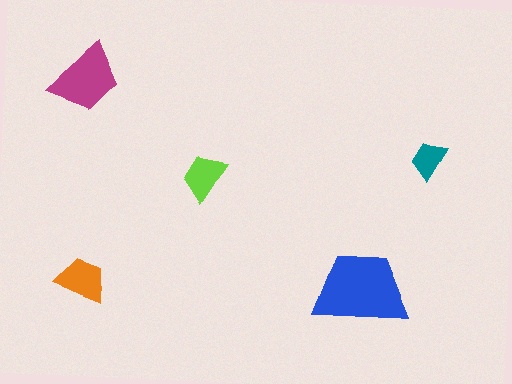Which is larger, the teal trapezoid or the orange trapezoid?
The orange one.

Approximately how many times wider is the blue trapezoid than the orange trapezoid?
About 2 times wider.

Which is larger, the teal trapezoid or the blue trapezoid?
The blue one.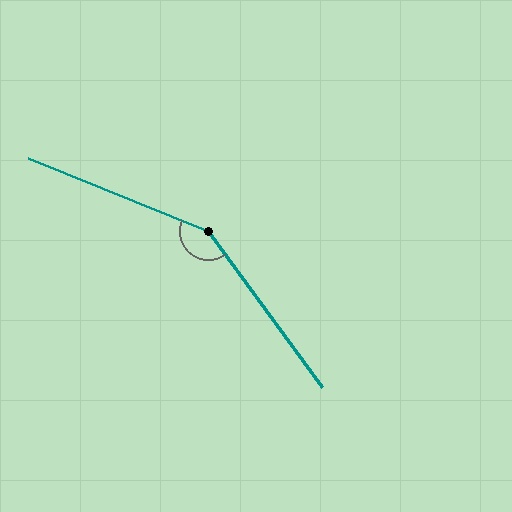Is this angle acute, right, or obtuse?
It is obtuse.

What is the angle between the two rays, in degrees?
Approximately 148 degrees.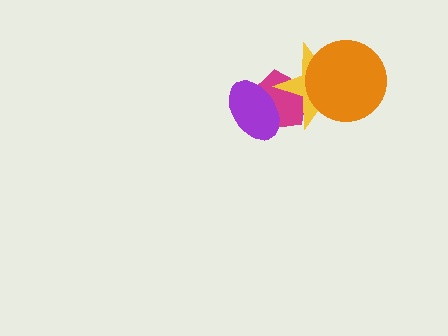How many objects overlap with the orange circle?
1 object overlaps with the orange circle.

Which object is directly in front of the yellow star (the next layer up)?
The orange circle is directly in front of the yellow star.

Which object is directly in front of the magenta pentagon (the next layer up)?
The yellow star is directly in front of the magenta pentagon.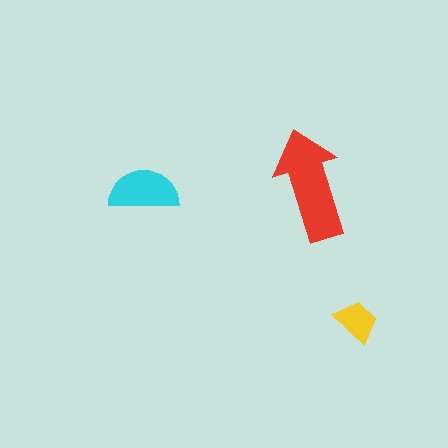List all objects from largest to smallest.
The red arrow, the cyan semicircle, the yellow trapezoid.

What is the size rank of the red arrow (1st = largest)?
1st.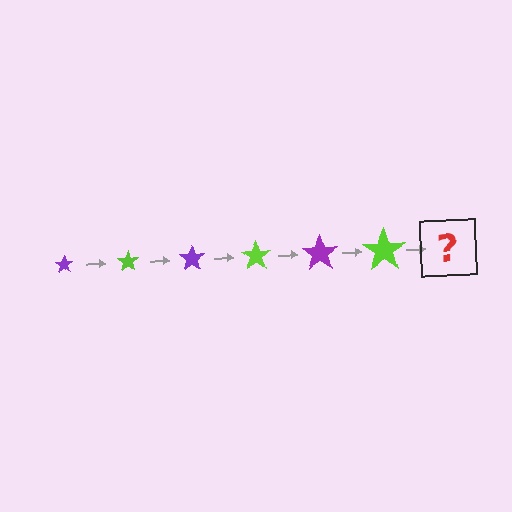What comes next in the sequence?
The next element should be a purple star, larger than the previous one.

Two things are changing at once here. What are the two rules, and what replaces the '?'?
The two rules are that the star grows larger each step and the color cycles through purple and lime. The '?' should be a purple star, larger than the previous one.